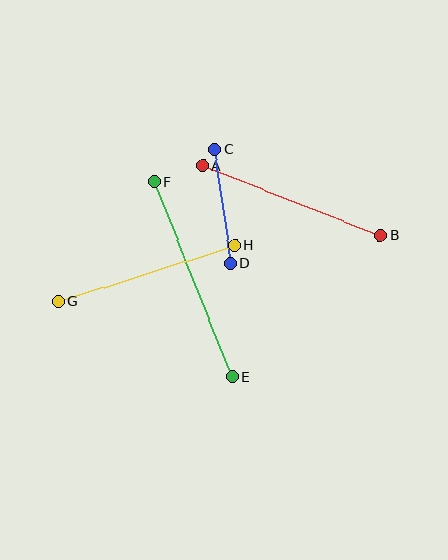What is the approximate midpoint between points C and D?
The midpoint is at approximately (222, 206) pixels.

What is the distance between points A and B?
The distance is approximately 191 pixels.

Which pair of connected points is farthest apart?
Points E and F are farthest apart.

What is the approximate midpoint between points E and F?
The midpoint is at approximately (193, 279) pixels.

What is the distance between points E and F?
The distance is approximately 210 pixels.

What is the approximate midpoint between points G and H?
The midpoint is at approximately (146, 273) pixels.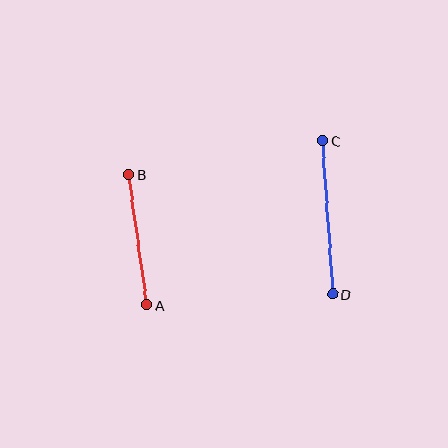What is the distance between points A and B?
The distance is approximately 132 pixels.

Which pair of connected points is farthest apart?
Points C and D are farthest apart.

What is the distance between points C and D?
The distance is approximately 153 pixels.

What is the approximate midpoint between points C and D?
The midpoint is at approximately (328, 217) pixels.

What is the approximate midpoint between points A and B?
The midpoint is at approximately (138, 240) pixels.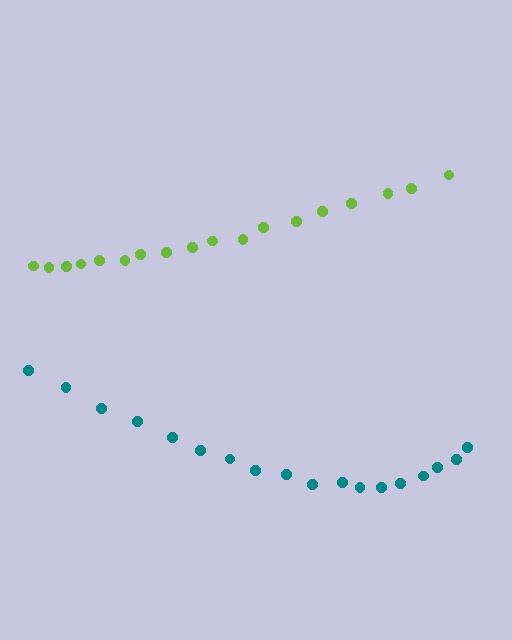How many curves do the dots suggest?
There are 2 distinct paths.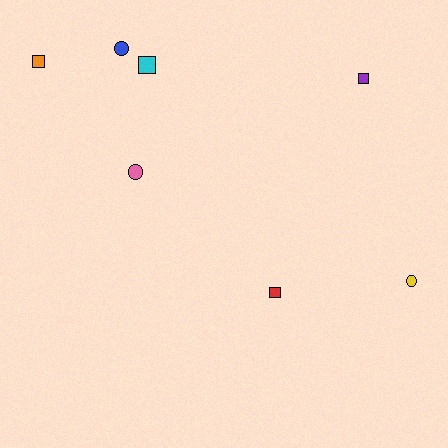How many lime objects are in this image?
There are no lime objects.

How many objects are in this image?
There are 7 objects.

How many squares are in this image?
There are 4 squares.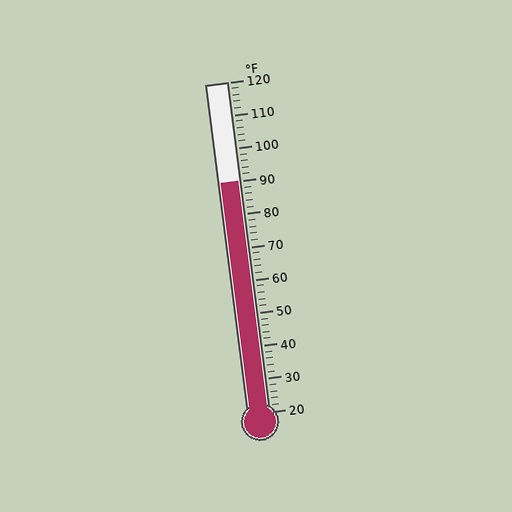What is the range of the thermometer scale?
The thermometer scale ranges from 20°F to 120°F.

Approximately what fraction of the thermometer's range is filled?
The thermometer is filled to approximately 70% of its range.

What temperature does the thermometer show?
The thermometer shows approximately 90°F.